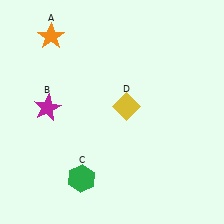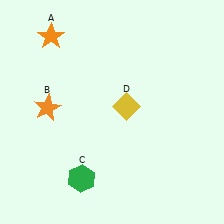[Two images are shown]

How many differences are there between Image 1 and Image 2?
There is 1 difference between the two images.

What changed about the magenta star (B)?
In Image 1, B is magenta. In Image 2, it changed to orange.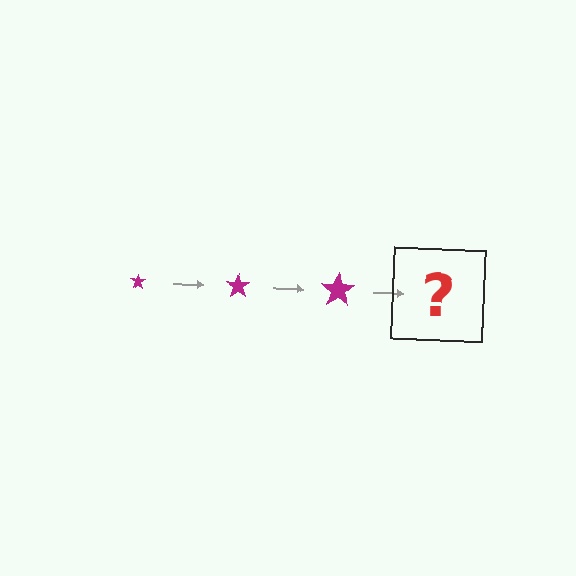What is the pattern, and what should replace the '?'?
The pattern is that the star gets progressively larger each step. The '?' should be a magenta star, larger than the previous one.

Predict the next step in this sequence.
The next step is a magenta star, larger than the previous one.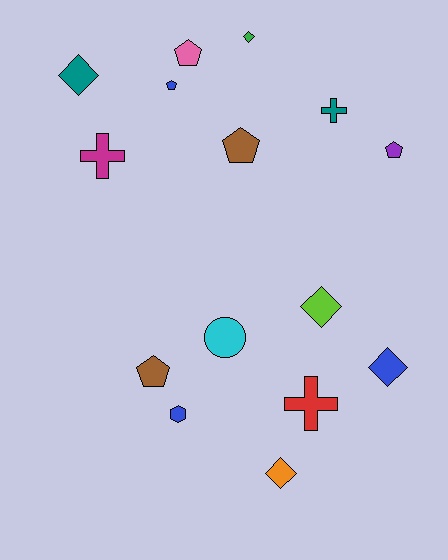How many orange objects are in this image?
There is 1 orange object.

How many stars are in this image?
There are no stars.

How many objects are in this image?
There are 15 objects.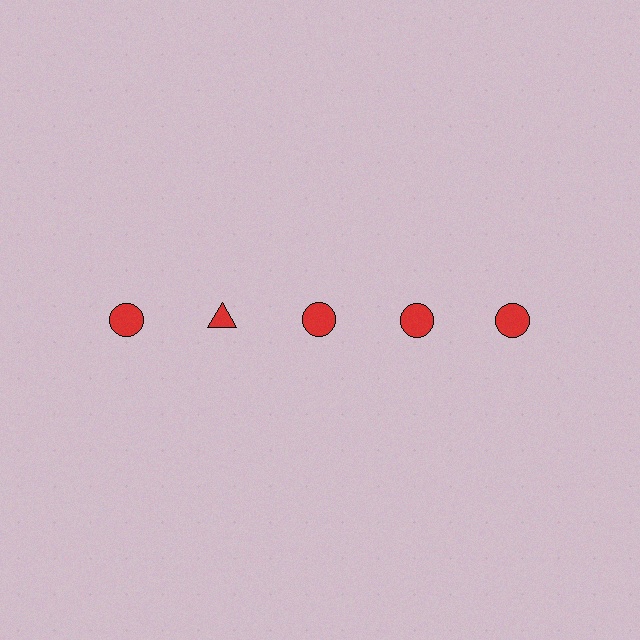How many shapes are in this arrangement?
There are 5 shapes arranged in a grid pattern.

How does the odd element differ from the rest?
It has a different shape: triangle instead of circle.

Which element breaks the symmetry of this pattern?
The red triangle in the top row, second from left column breaks the symmetry. All other shapes are red circles.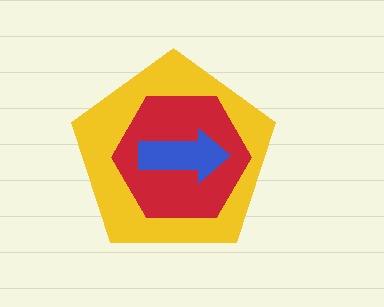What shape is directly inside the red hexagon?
The blue arrow.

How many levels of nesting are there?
3.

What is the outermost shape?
The yellow pentagon.